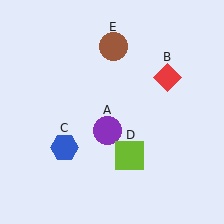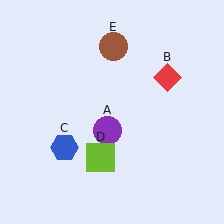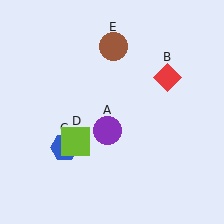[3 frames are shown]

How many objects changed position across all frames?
1 object changed position: lime square (object D).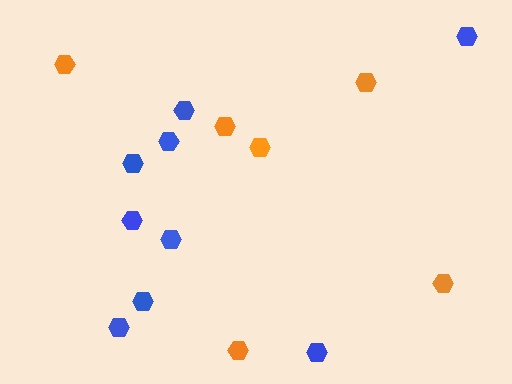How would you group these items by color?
There are 2 groups: one group of orange hexagons (6) and one group of blue hexagons (9).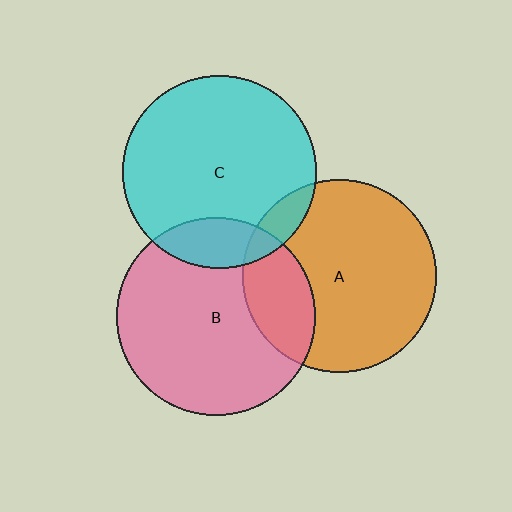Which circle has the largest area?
Circle B (pink).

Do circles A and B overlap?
Yes.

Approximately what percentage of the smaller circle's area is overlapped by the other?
Approximately 25%.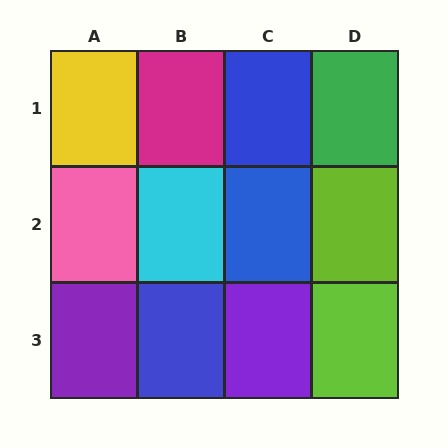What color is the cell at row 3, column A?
Purple.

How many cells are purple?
2 cells are purple.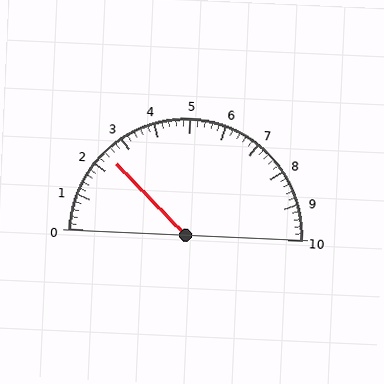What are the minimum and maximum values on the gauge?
The gauge ranges from 0 to 10.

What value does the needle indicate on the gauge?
The needle indicates approximately 2.4.